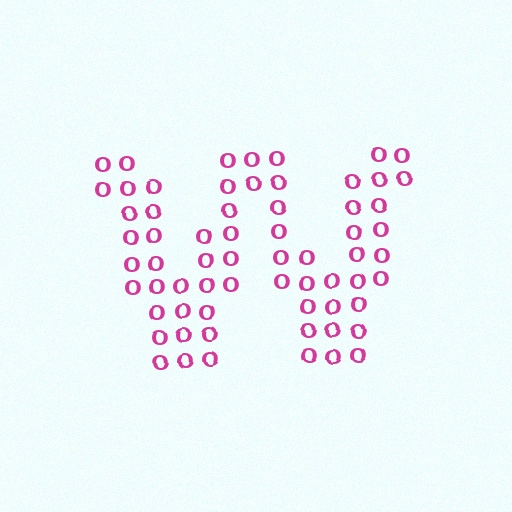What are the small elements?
The small elements are letter O's.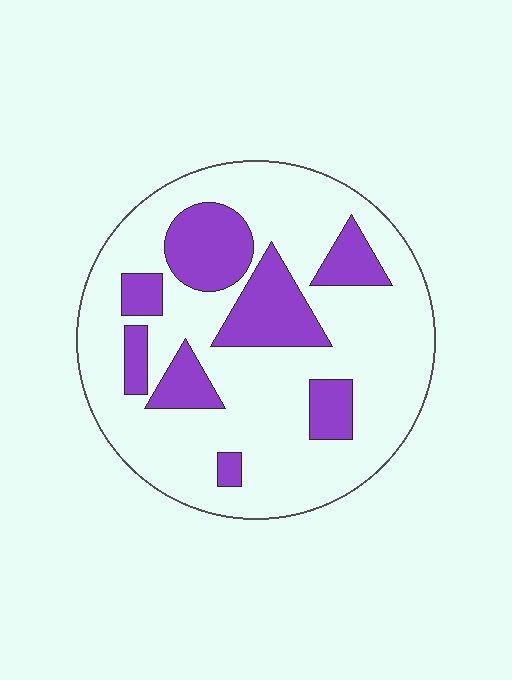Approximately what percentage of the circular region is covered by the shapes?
Approximately 25%.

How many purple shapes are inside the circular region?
8.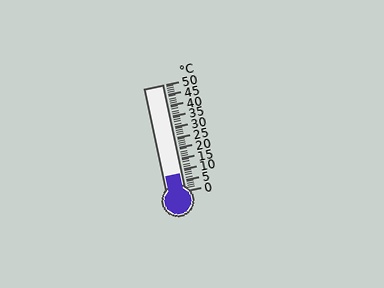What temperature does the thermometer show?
The thermometer shows approximately 8°C.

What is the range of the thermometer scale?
The thermometer scale ranges from 0°C to 50°C.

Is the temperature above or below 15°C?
The temperature is below 15°C.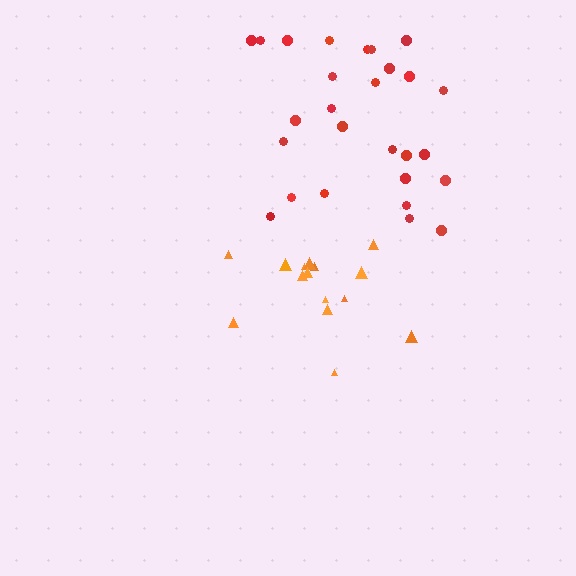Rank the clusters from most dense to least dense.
orange, red.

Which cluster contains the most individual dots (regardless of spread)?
Red (28).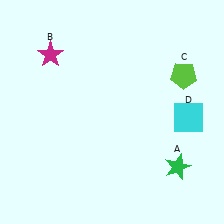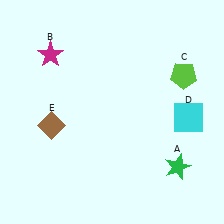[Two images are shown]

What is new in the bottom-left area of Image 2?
A brown diamond (E) was added in the bottom-left area of Image 2.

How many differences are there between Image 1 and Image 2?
There is 1 difference between the two images.